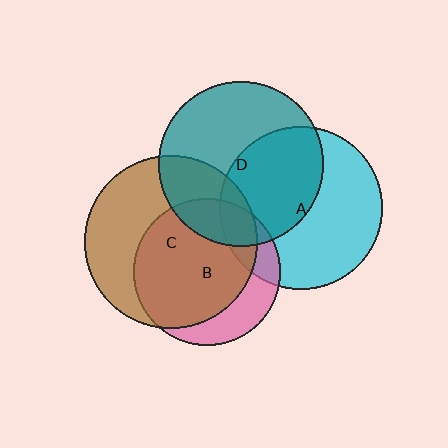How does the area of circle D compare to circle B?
Approximately 1.3 times.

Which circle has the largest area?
Circle C (brown).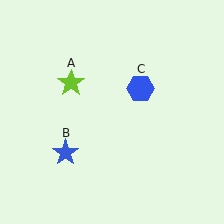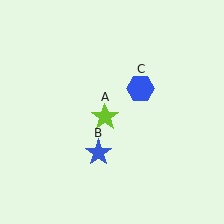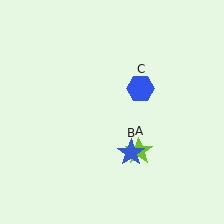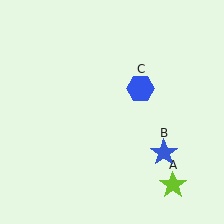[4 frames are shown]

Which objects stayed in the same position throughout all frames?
Blue hexagon (object C) remained stationary.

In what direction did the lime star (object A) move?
The lime star (object A) moved down and to the right.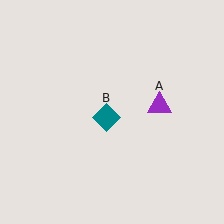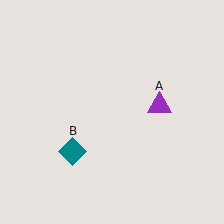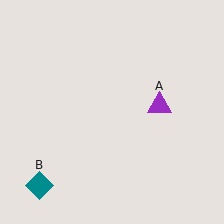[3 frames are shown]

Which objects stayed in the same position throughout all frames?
Purple triangle (object A) remained stationary.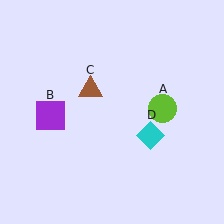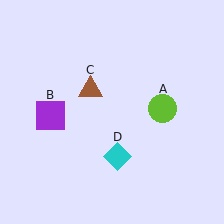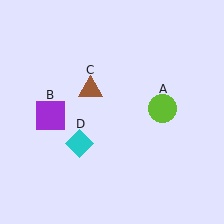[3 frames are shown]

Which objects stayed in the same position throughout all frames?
Lime circle (object A) and purple square (object B) and brown triangle (object C) remained stationary.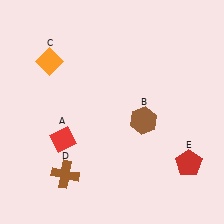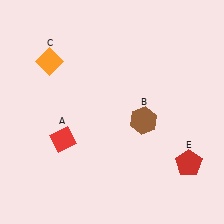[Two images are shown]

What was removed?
The brown cross (D) was removed in Image 2.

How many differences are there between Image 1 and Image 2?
There is 1 difference between the two images.